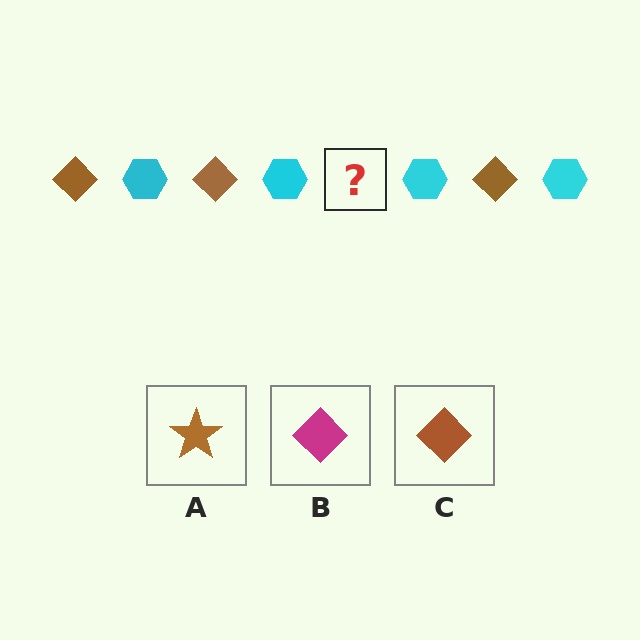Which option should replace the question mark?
Option C.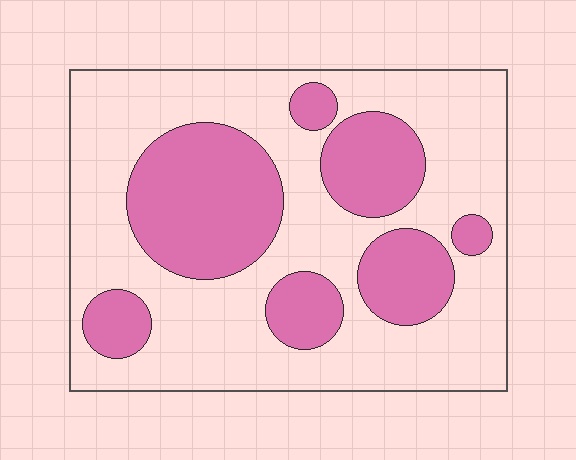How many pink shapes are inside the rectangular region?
7.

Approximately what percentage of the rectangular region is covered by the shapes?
Approximately 35%.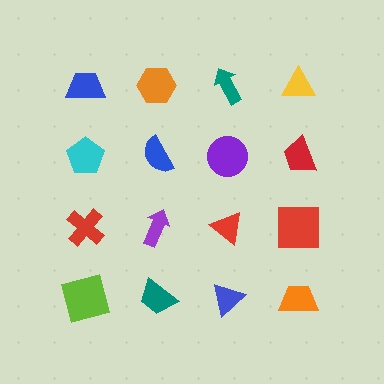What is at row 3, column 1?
A red cross.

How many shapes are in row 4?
4 shapes.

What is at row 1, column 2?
An orange hexagon.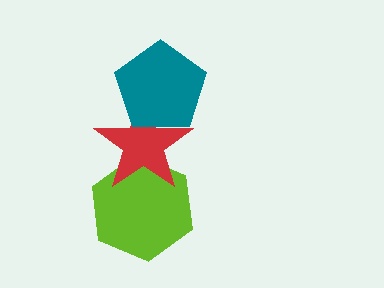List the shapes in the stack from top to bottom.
From top to bottom: the teal pentagon, the red star, the lime hexagon.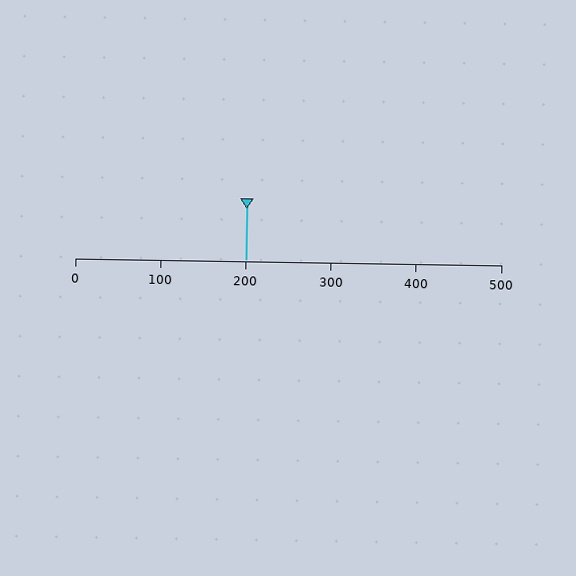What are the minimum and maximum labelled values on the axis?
The axis runs from 0 to 500.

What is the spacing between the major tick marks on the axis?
The major ticks are spaced 100 apart.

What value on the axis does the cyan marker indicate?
The marker indicates approximately 200.